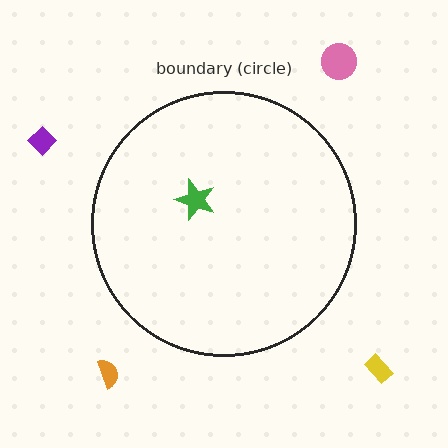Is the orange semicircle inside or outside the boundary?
Outside.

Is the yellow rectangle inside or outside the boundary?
Outside.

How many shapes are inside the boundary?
1 inside, 4 outside.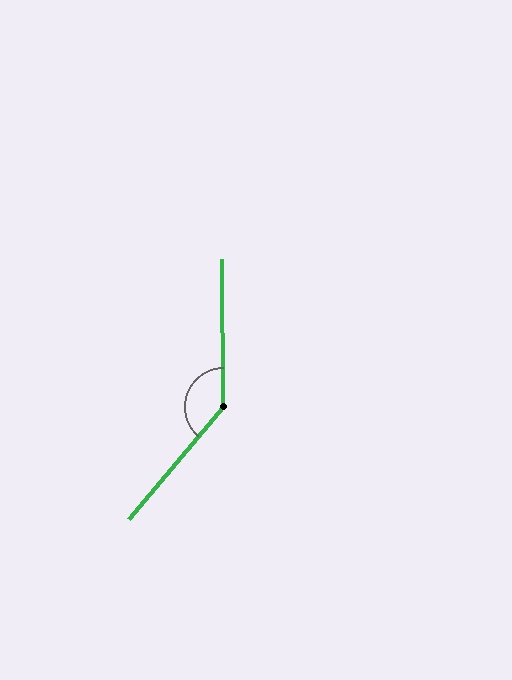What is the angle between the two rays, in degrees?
Approximately 139 degrees.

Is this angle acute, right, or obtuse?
It is obtuse.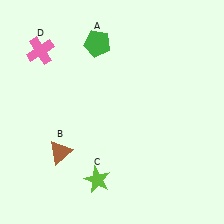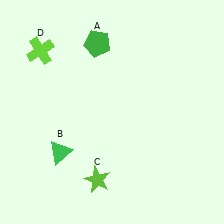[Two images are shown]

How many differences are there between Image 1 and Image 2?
There are 2 differences between the two images.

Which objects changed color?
B changed from brown to green. D changed from pink to lime.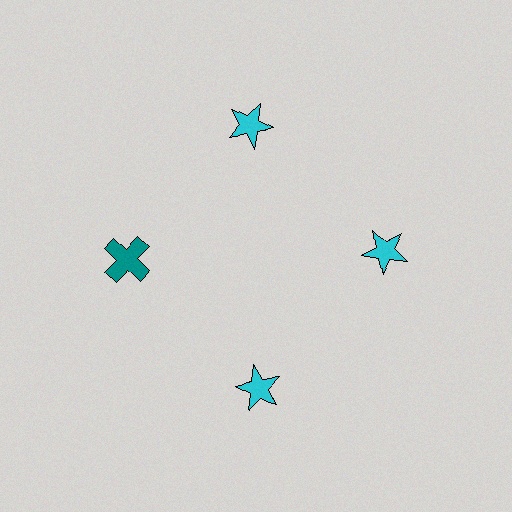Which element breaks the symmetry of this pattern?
The teal cross at roughly the 9 o'clock position breaks the symmetry. All other shapes are cyan stars.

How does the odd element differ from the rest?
It differs in both color (teal instead of cyan) and shape (cross instead of star).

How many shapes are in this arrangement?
There are 4 shapes arranged in a ring pattern.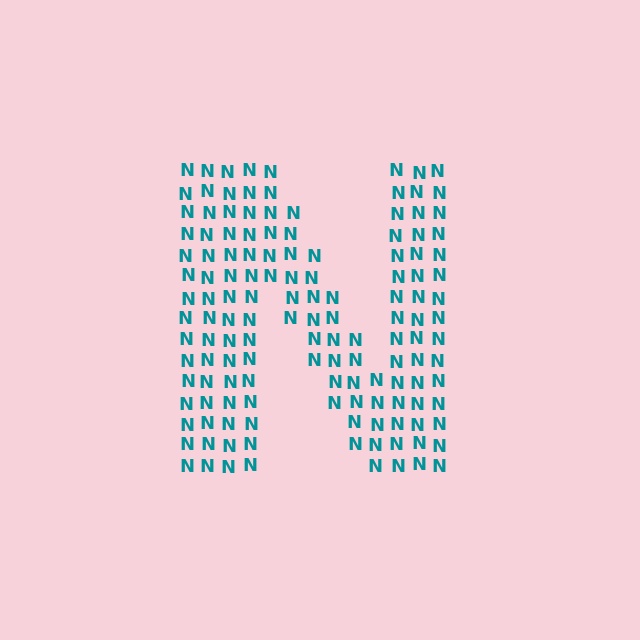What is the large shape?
The large shape is the letter N.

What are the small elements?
The small elements are letter N's.